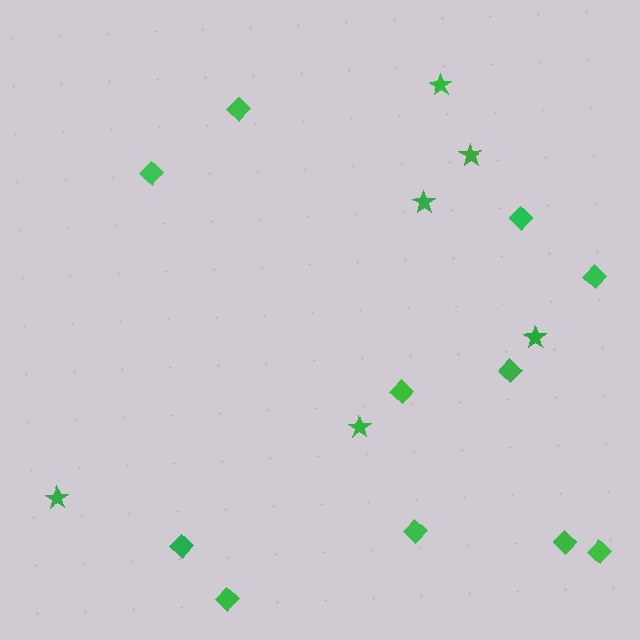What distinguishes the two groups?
There are 2 groups: one group of diamonds (11) and one group of stars (6).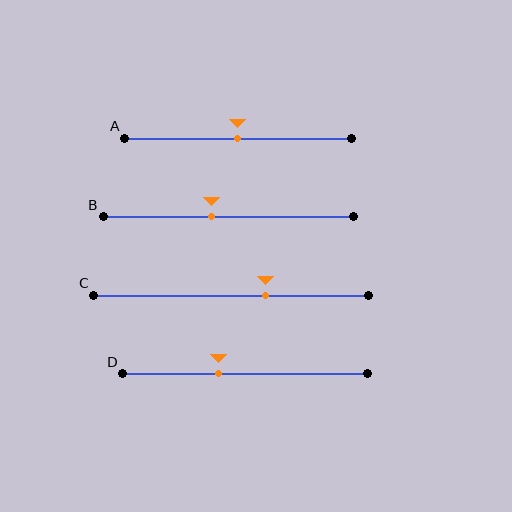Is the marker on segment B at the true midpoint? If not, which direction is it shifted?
No, the marker on segment B is shifted to the left by about 7% of the segment length.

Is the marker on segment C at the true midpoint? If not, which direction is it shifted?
No, the marker on segment C is shifted to the right by about 13% of the segment length.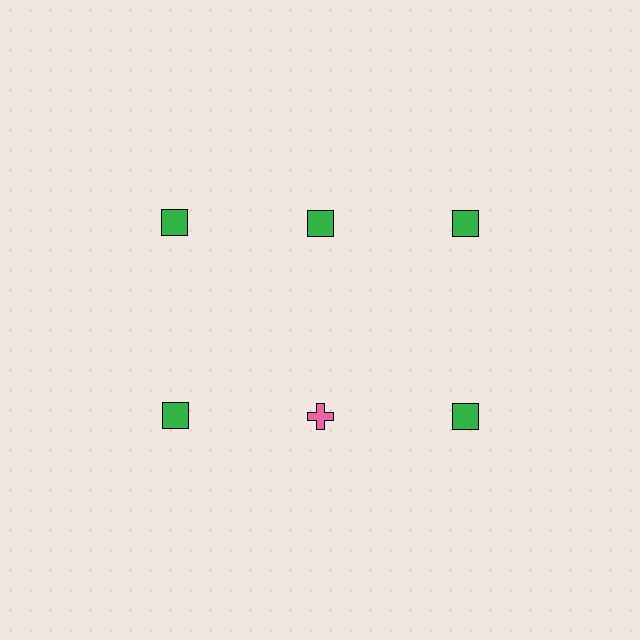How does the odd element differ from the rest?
It differs in both color (pink instead of green) and shape (cross instead of square).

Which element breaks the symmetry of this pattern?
The pink cross in the second row, second from left column breaks the symmetry. All other shapes are green squares.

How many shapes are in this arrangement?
There are 6 shapes arranged in a grid pattern.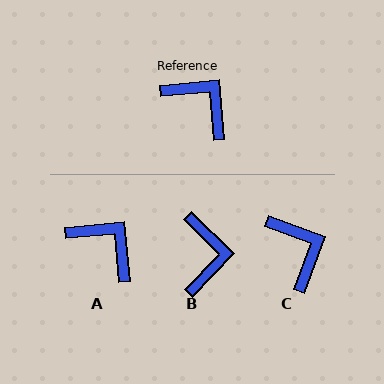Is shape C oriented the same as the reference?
No, it is off by about 25 degrees.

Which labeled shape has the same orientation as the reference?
A.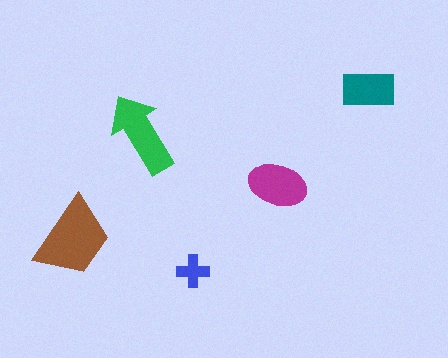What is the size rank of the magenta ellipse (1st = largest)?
3rd.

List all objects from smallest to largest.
The blue cross, the teal rectangle, the magenta ellipse, the green arrow, the brown trapezoid.